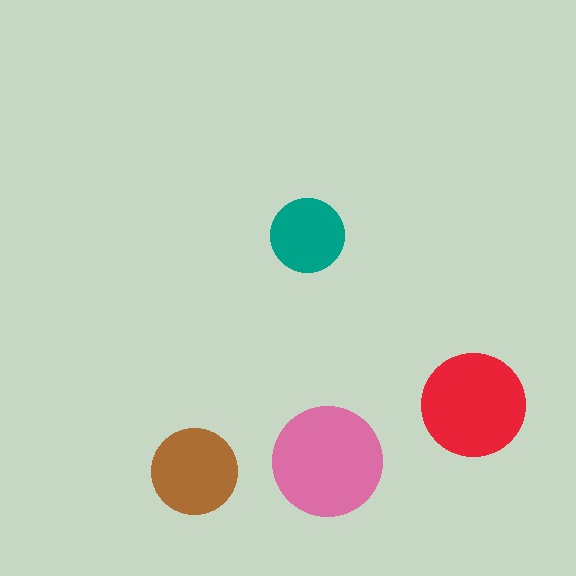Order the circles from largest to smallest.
the pink one, the red one, the brown one, the teal one.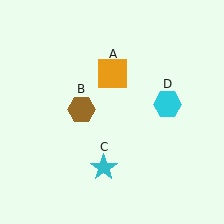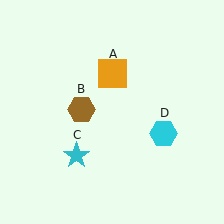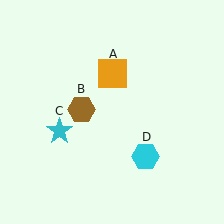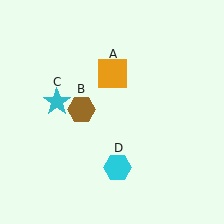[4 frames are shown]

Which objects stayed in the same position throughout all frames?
Orange square (object A) and brown hexagon (object B) remained stationary.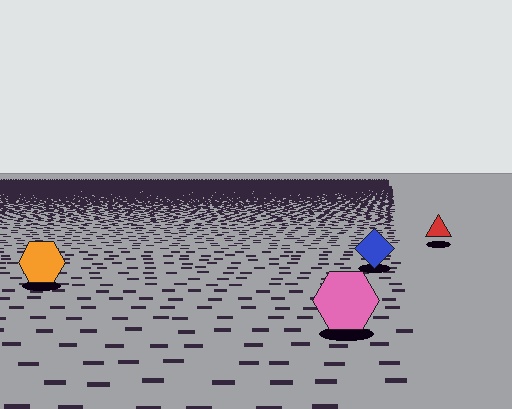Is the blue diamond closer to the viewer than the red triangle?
Yes. The blue diamond is closer — you can tell from the texture gradient: the ground texture is coarser near it.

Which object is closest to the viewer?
The pink hexagon is closest. The texture marks near it are larger and more spread out.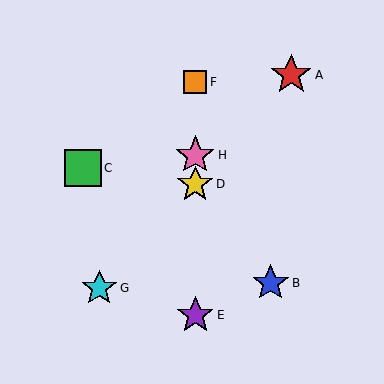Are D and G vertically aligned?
No, D is at x≈195 and G is at x≈99.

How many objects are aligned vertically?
4 objects (D, E, F, H) are aligned vertically.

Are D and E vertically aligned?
Yes, both are at x≈195.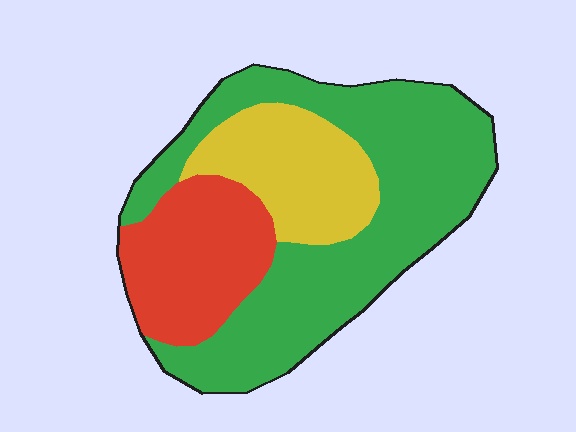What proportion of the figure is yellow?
Yellow covers about 20% of the figure.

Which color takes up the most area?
Green, at roughly 55%.